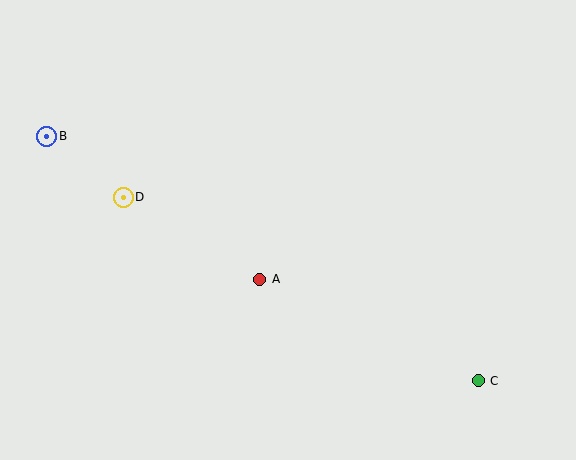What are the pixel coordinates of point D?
Point D is at (123, 197).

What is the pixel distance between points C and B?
The distance between C and B is 496 pixels.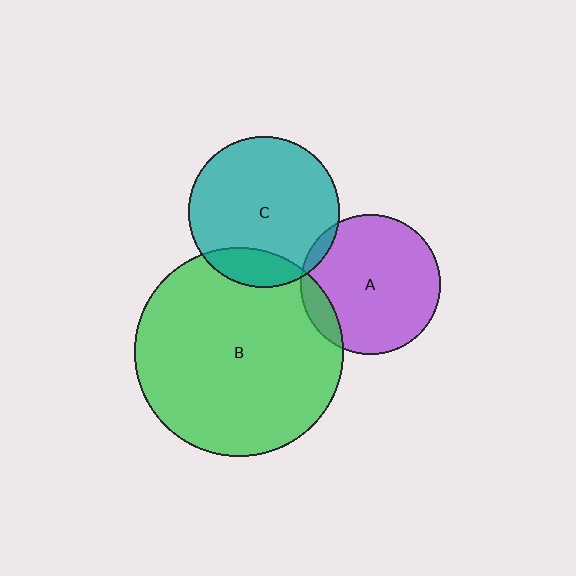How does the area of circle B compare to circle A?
Approximately 2.2 times.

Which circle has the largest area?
Circle B (green).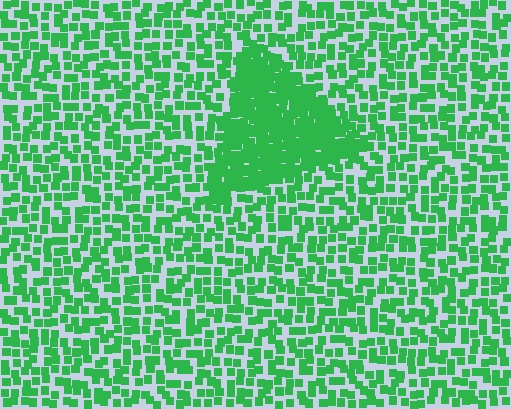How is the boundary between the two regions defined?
The boundary is defined by a change in element density (approximately 2.4x ratio). All elements are the same color, size, and shape.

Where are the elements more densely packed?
The elements are more densely packed inside the triangle boundary.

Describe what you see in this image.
The image contains small green elements arranged at two different densities. A triangle-shaped region is visible where the elements are more densely packed than the surrounding area.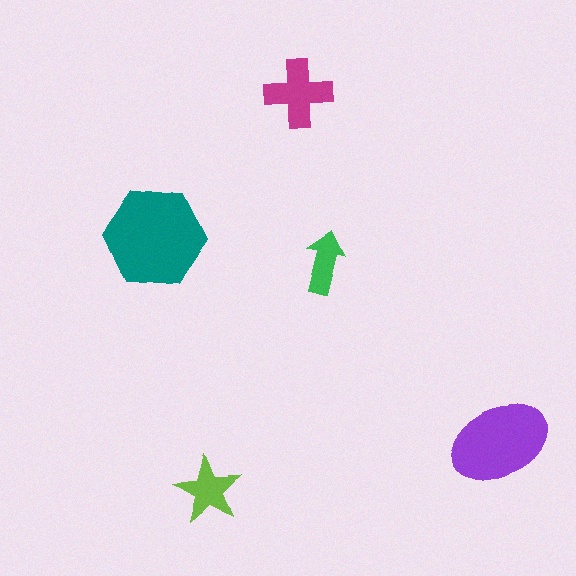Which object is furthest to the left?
The teal hexagon is leftmost.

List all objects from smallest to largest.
The green arrow, the lime star, the magenta cross, the purple ellipse, the teal hexagon.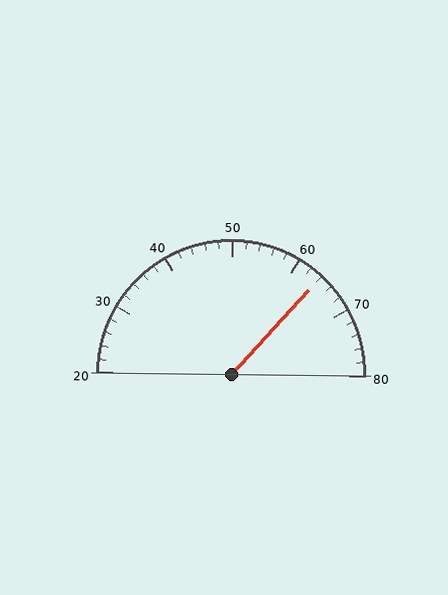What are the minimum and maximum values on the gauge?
The gauge ranges from 20 to 80.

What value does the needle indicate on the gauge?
The needle indicates approximately 64.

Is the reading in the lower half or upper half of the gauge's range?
The reading is in the upper half of the range (20 to 80).